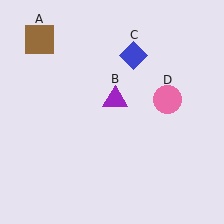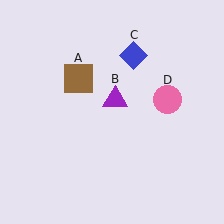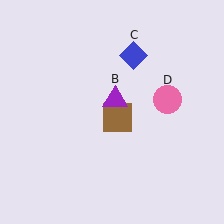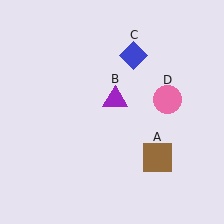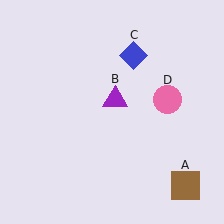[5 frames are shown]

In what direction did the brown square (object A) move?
The brown square (object A) moved down and to the right.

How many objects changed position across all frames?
1 object changed position: brown square (object A).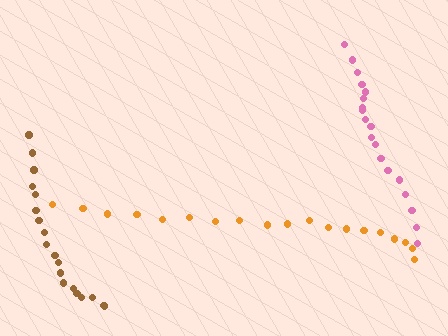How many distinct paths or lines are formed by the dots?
There are 3 distinct paths.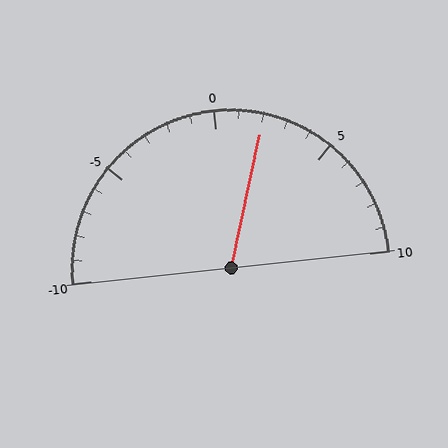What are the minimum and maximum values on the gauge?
The gauge ranges from -10 to 10.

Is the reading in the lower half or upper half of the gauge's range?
The reading is in the upper half of the range (-10 to 10).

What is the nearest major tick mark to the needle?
The nearest major tick mark is 0.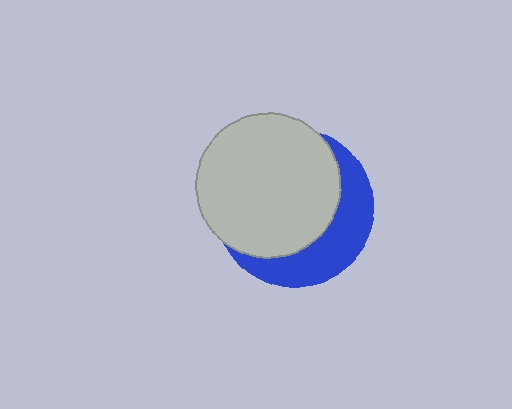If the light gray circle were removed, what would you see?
You would see the complete blue circle.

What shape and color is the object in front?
The object in front is a light gray circle.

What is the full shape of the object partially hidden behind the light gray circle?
The partially hidden object is a blue circle.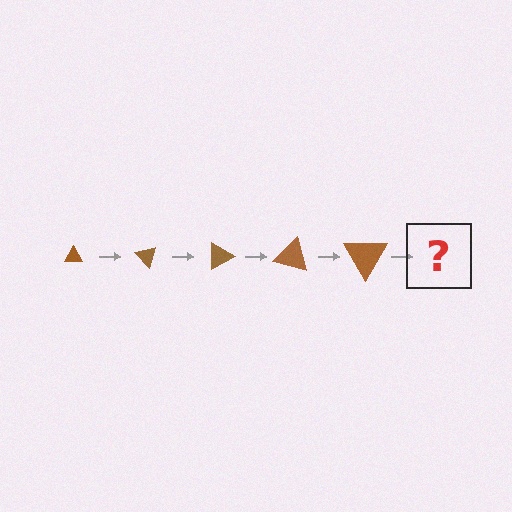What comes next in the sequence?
The next element should be a triangle, larger than the previous one and rotated 225 degrees from the start.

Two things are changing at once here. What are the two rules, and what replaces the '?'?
The two rules are that the triangle grows larger each step and it rotates 45 degrees each step. The '?' should be a triangle, larger than the previous one and rotated 225 degrees from the start.